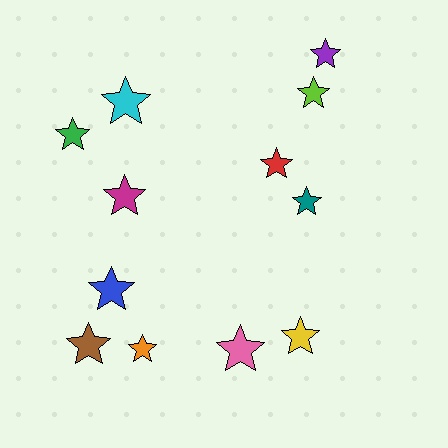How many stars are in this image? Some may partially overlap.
There are 12 stars.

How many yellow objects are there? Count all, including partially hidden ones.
There is 1 yellow object.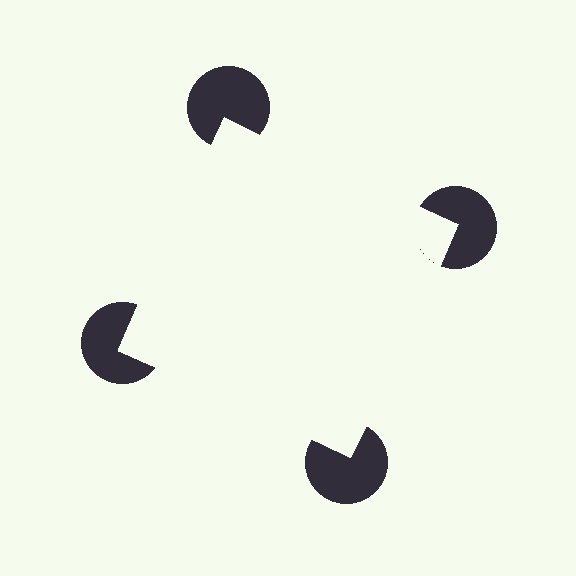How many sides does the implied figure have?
4 sides.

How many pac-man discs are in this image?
There are 4 — one at each vertex of the illusory square.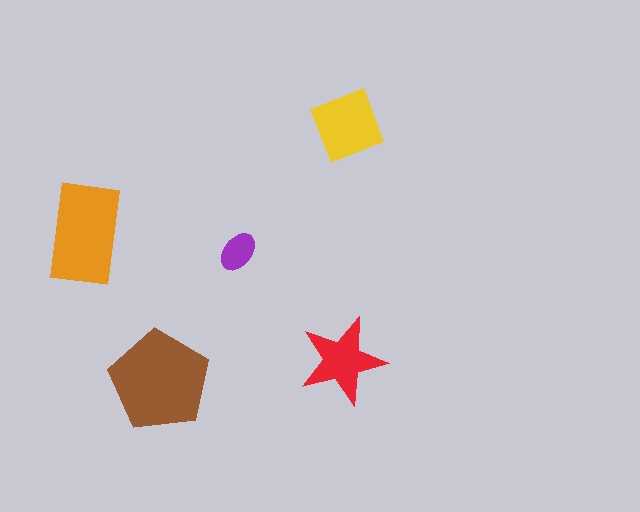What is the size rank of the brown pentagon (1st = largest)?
1st.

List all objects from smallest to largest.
The purple ellipse, the red star, the yellow diamond, the orange rectangle, the brown pentagon.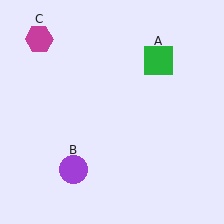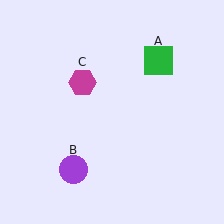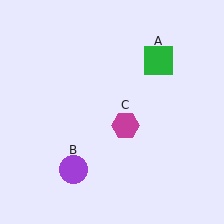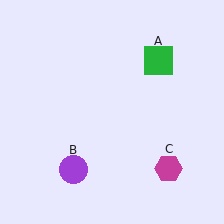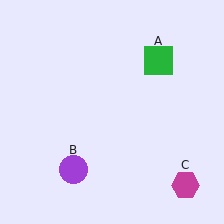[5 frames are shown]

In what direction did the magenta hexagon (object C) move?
The magenta hexagon (object C) moved down and to the right.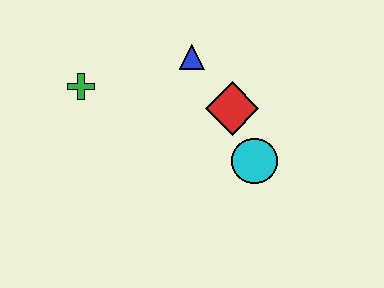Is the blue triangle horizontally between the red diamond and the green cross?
Yes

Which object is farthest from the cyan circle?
The green cross is farthest from the cyan circle.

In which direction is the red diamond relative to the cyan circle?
The red diamond is above the cyan circle.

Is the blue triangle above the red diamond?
Yes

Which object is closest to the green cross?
The blue triangle is closest to the green cross.